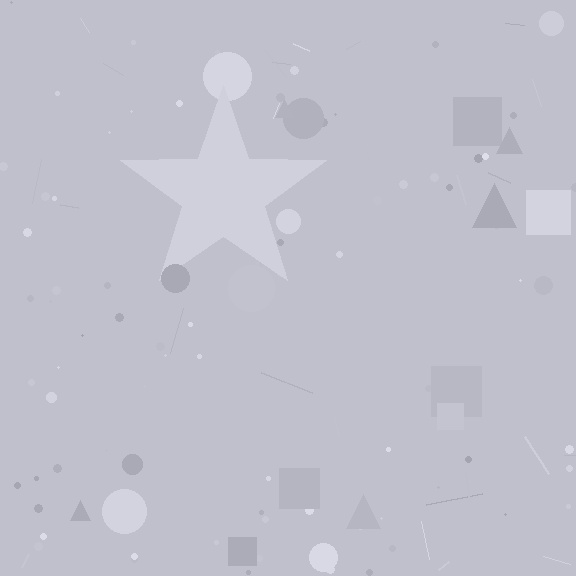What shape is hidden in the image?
A star is hidden in the image.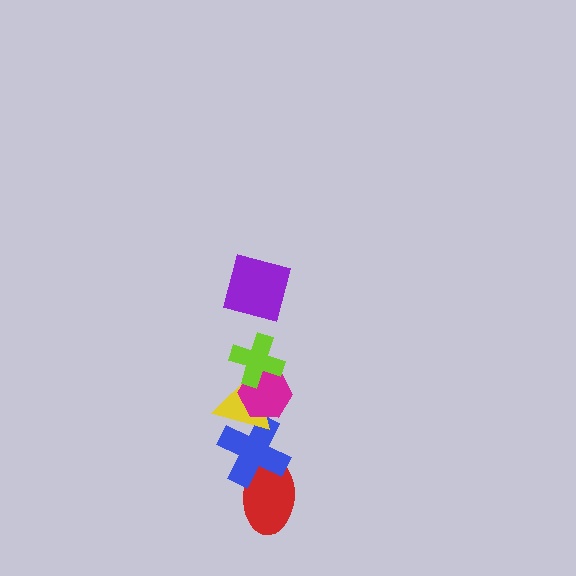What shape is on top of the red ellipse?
The blue cross is on top of the red ellipse.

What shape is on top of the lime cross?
The purple square is on top of the lime cross.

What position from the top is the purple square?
The purple square is 1st from the top.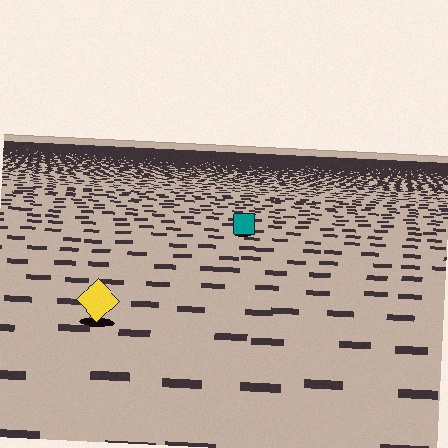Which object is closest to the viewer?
The yellow diamond is closest. The texture marks near it are larger and more spread out.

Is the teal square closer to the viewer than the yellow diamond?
No. The yellow diamond is closer — you can tell from the texture gradient: the ground texture is coarser near it.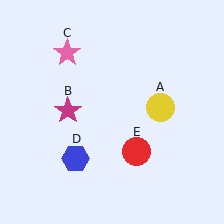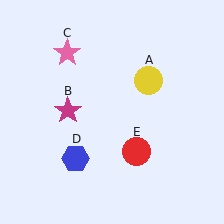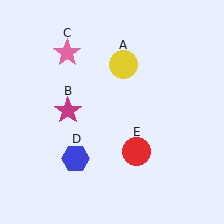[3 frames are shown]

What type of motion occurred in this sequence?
The yellow circle (object A) rotated counterclockwise around the center of the scene.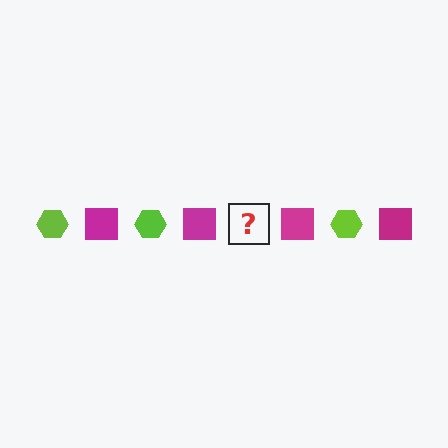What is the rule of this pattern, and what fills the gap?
The rule is that the pattern alternates between lime hexagon and magenta square. The gap should be filled with a lime hexagon.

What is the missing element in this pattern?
The missing element is a lime hexagon.